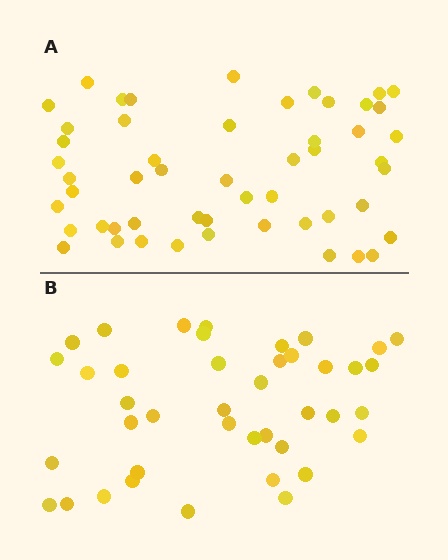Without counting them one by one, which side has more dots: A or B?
Region A (the top region) has more dots.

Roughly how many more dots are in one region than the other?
Region A has roughly 12 or so more dots than region B.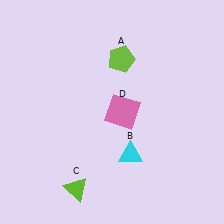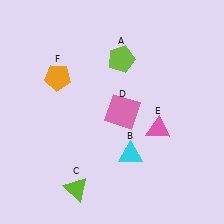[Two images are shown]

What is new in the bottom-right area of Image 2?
A pink triangle (E) was added in the bottom-right area of Image 2.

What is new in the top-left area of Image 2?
An orange pentagon (F) was added in the top-left area of Image 2.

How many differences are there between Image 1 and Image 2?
There are 2 differences between the two images.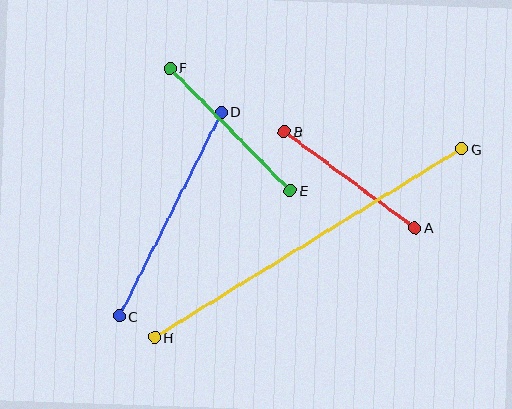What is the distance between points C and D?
The distance is approximately 229 pixels.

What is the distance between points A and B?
The distance is approximately 162 pixels.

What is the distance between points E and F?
The distance is approximately 172 pixels.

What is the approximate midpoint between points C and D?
The midpoint is at approximately (170, 214) pixels.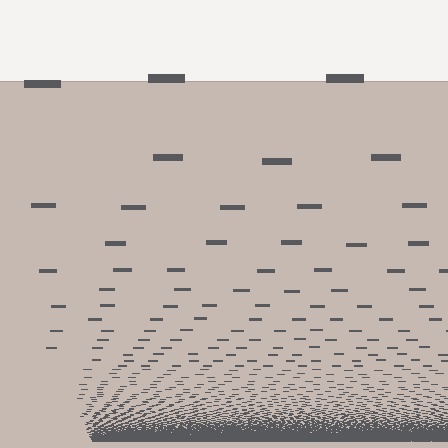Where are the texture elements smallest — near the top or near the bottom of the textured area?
Near the bottom.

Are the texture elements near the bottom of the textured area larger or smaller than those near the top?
Smaller. The gradient is inverted — elements near the bottom are smaller and denser.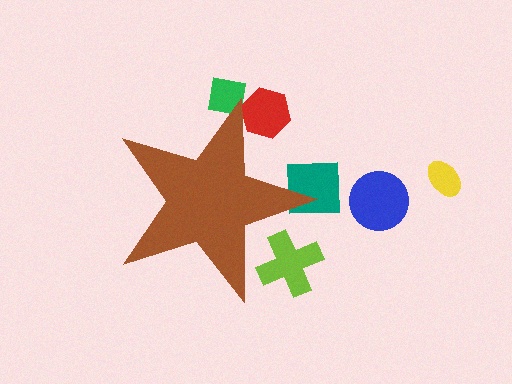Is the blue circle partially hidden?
No, the blue circle is fully visible.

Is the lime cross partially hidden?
Yes, the lime cross is partially hidden behind the brown star.